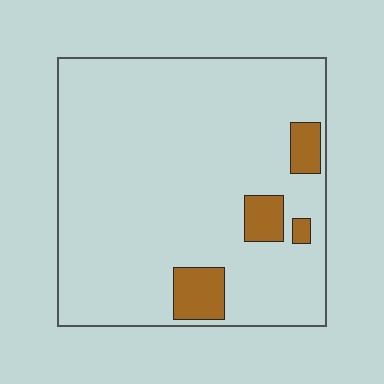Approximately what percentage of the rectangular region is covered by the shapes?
Approximately 10%.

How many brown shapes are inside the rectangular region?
4.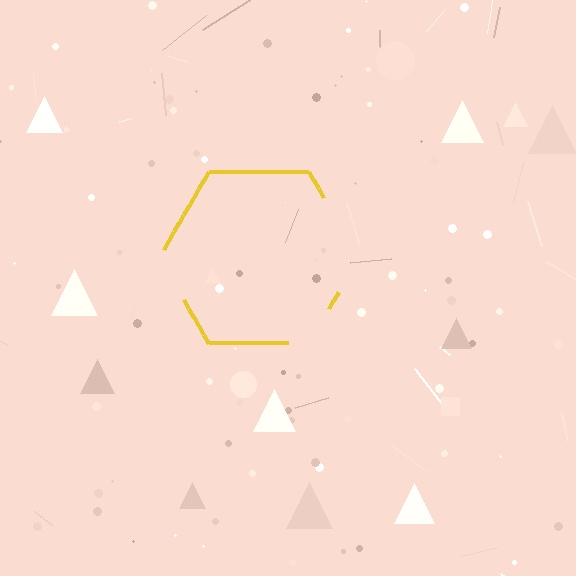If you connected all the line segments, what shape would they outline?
They would outline a hexagon.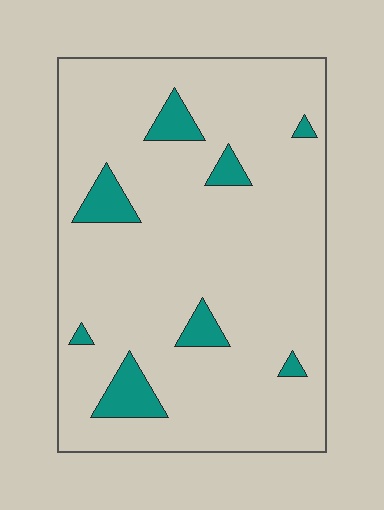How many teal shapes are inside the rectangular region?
8.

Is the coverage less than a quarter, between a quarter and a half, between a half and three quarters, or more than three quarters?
Less than a quarter.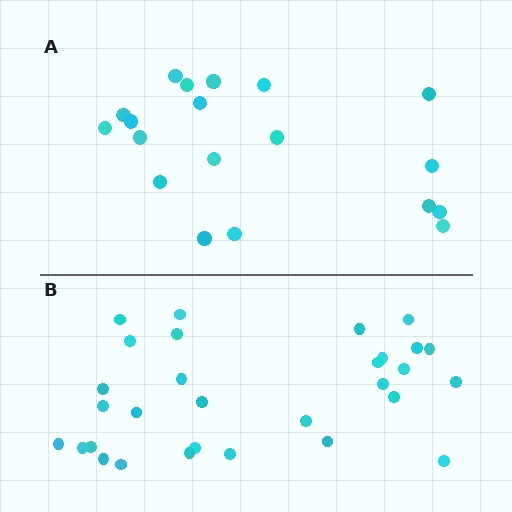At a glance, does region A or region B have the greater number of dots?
Region B (the bottom region) has more dots.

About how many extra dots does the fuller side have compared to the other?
Region B has roughly 12 or so more dots than region A.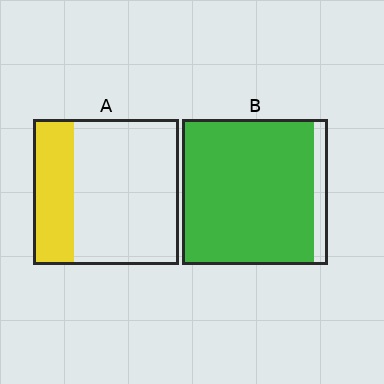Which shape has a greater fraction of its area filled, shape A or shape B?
Shape B.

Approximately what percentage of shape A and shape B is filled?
A is approximately 30% and B is approximately 90%.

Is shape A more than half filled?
No.